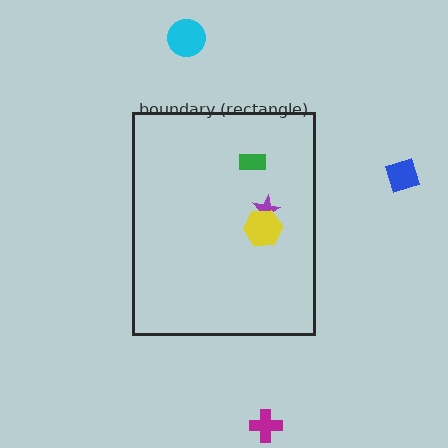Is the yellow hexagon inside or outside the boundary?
Inside.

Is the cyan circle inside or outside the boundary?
Outside.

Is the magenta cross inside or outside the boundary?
Outside.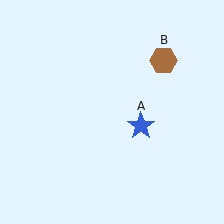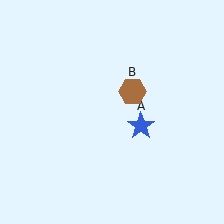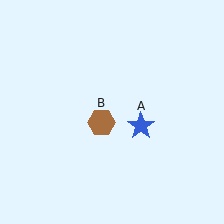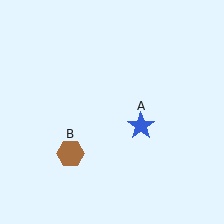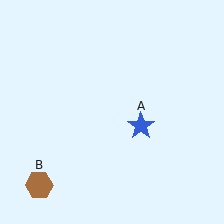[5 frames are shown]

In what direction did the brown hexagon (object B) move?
The brown hexagon (object B) moved down and to the left.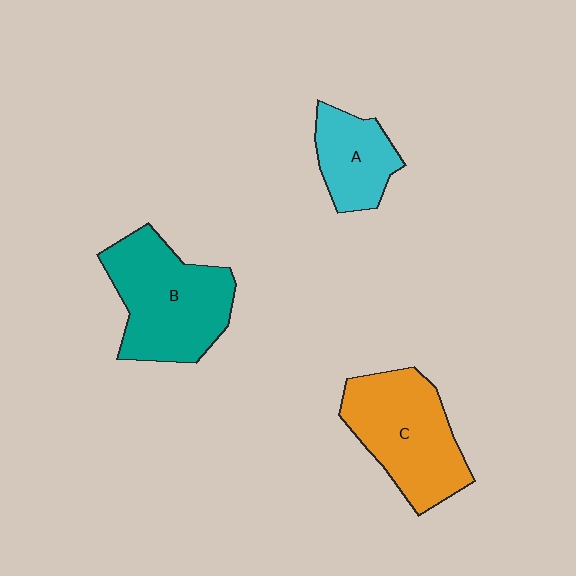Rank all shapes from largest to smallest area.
From largest to smallest: B (teal), C (orange), A (cyan).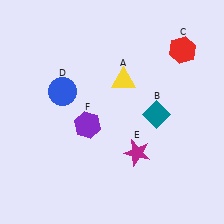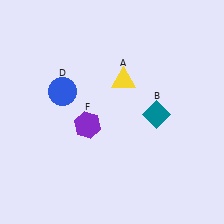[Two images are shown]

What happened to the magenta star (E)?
The magenta star (E) was removed in Image 2. It was in the bottom-right area of Image 1.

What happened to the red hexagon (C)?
The red hexagon (C) was removed in Image 2. It was in the top-right area of Image 1.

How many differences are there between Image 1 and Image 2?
There are 2 differences between the two images.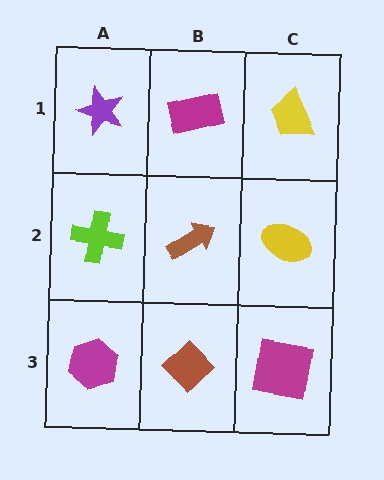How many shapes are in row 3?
3 shapes.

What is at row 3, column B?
A brown diamond.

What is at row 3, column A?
A magenta hexagon.